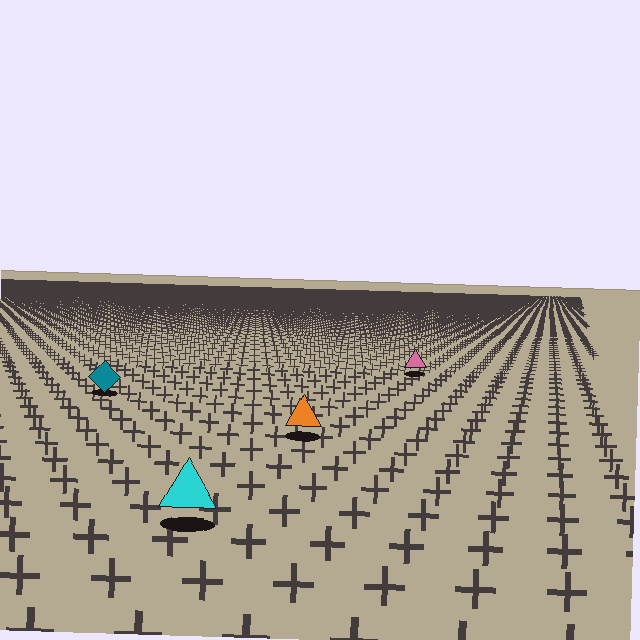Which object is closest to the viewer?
The cyan triangle is closest. The texture marks near it are larger and more spread out.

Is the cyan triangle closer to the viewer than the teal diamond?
Yes. The cyan triangle is closer — you can tell from the texture gradient: the ground texture is coarser near it.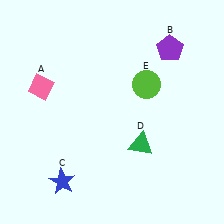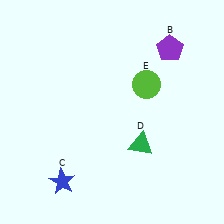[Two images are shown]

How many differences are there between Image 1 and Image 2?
There is 1 difference between the two images.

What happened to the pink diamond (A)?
The pink diamond (A) was removed in Image 2. It was in the top-left area of Image 1.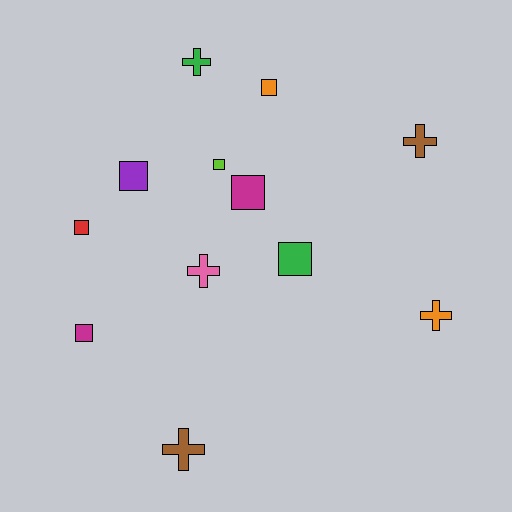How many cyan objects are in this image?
There are no cyan objects.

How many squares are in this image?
There are 7 squares.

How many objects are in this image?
There are 12 objects.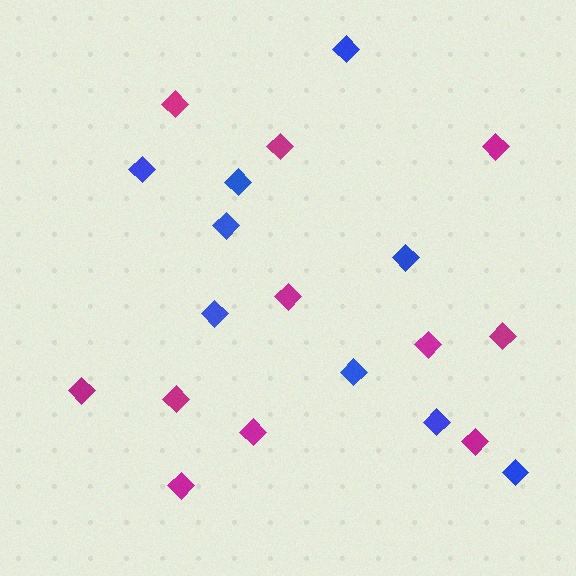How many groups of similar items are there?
There are 2 groups: one group of blue diamonds (9) and one group of magenta diamonds (11).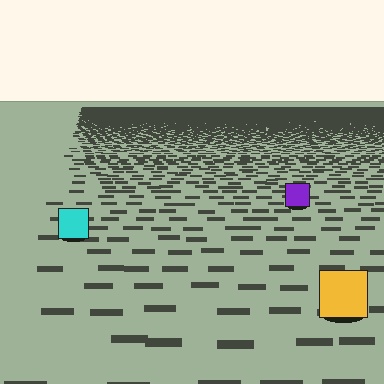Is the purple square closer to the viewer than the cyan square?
No. The cyan square is closer — you can tell from the texture gradient: the ground texture is coarser near it.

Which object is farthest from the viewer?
The purple square is farthest from the viewer. It appears smaller and the ground texture around it is denser.